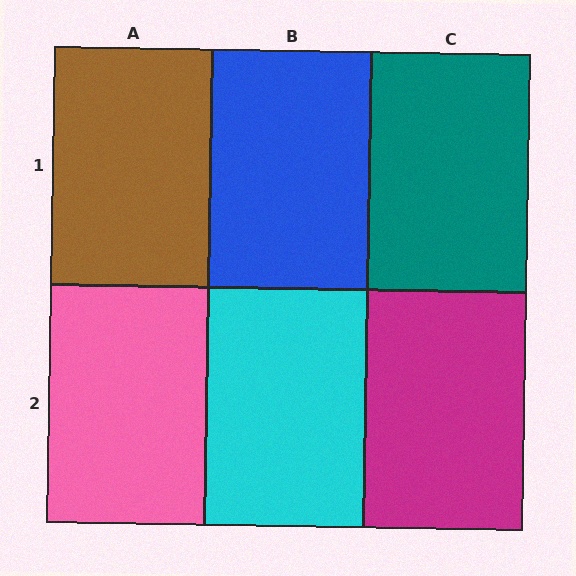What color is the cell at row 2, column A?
Pink.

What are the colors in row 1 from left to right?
Brown, blue, teal.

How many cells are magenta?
1 cell is magenta.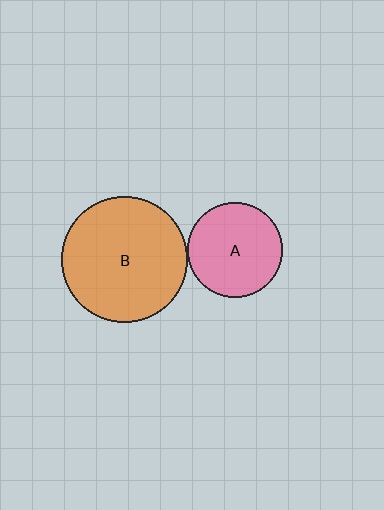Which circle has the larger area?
Circle B (orange).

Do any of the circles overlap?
No, none of the circles overlap.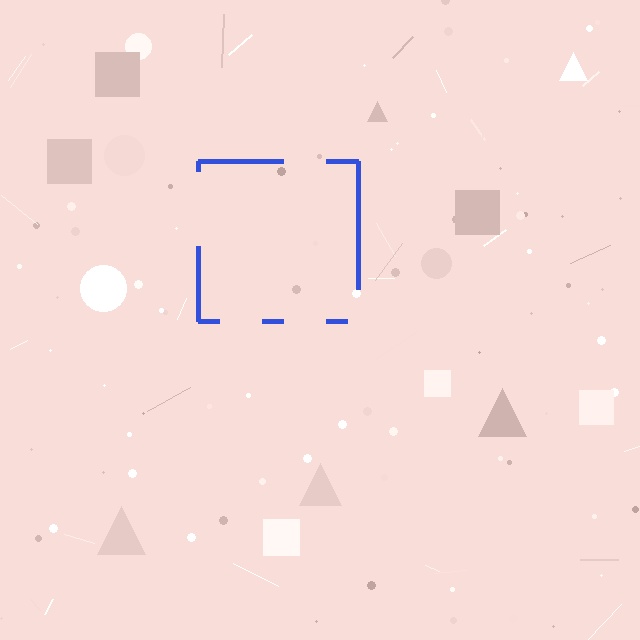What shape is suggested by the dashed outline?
The dashed outline suggests a square.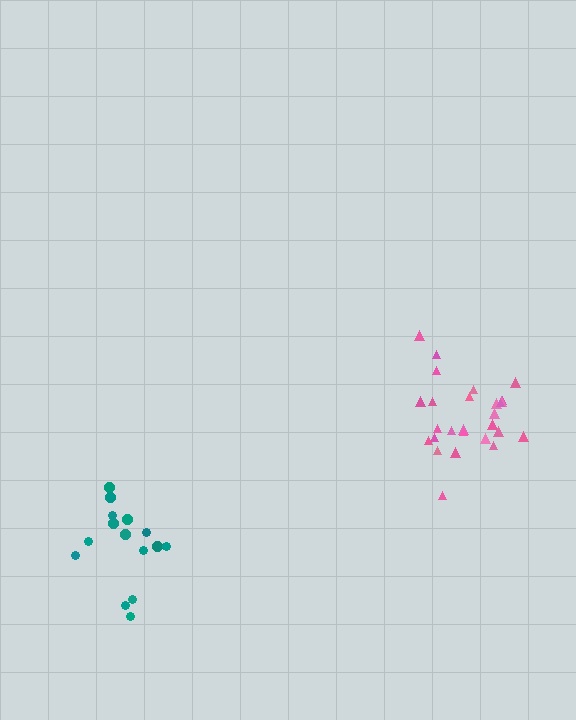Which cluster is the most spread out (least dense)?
Teal.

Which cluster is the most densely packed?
Pink.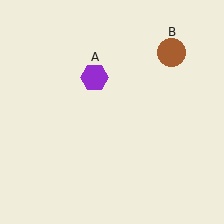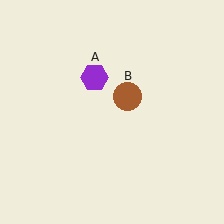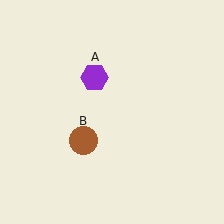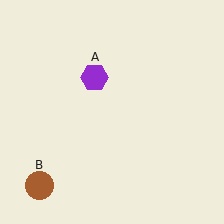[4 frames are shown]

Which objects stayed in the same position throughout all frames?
Purple hexagon (object A) remained stationary.